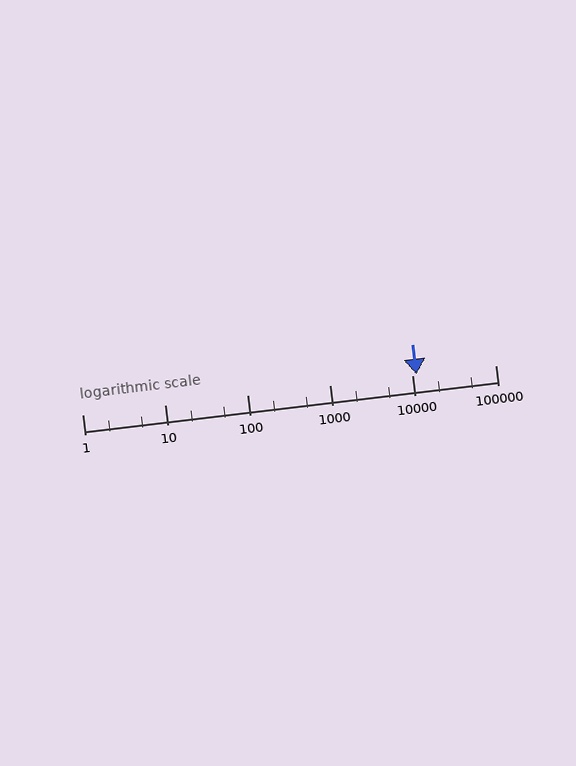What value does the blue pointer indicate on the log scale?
The pointer indicates approximately 11000.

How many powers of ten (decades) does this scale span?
The scale spans 5 decades, from 1 to 100000.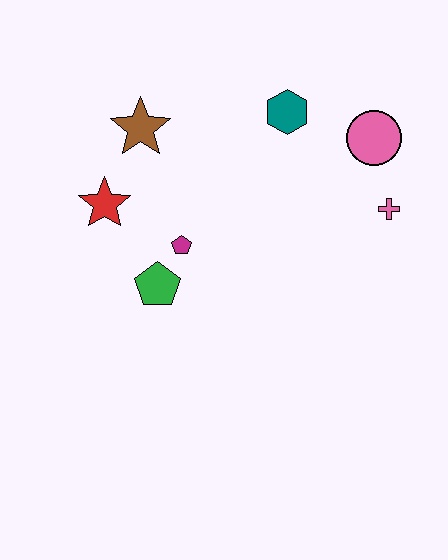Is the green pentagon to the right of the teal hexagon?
No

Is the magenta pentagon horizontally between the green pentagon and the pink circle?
Yes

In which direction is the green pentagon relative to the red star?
The green pentagon is below the red star.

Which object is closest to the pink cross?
The pink circle is closest to the pink cross.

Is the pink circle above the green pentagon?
Yes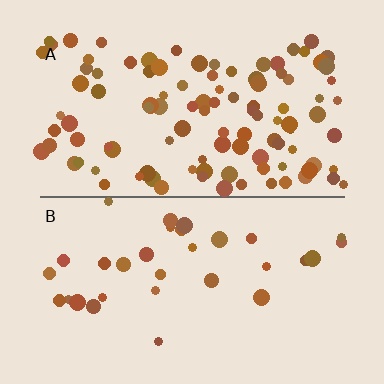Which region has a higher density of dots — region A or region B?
A (the top).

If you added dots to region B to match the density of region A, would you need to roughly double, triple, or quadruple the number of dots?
Approximately triple.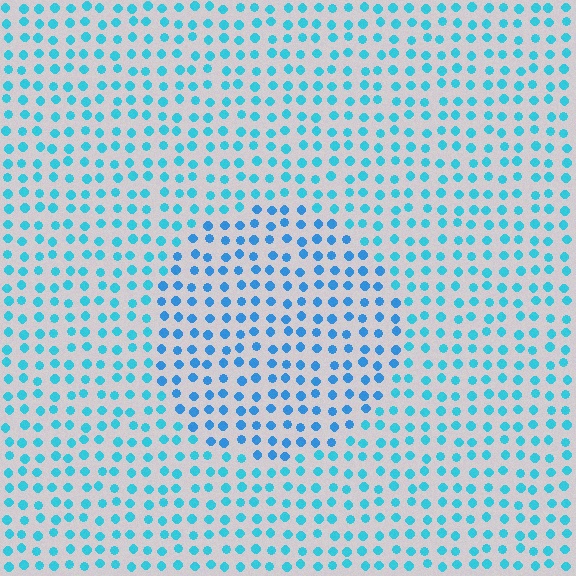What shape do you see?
I see a circle.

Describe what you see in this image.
The image is filled with small cyan elements in a uniform arrangement. A circle-shaped region is visible where the elements are tinted to a slightly different hue, forming a subtle color boundary.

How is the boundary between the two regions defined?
The boundary is defined purely by a slight shift in hue (about 20 degrees). Spacing, size, and orientation are identical on both sides.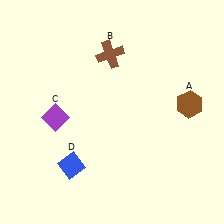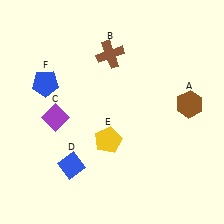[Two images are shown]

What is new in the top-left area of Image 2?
A blue pentagon (F) was added in the top-left area of Image 2.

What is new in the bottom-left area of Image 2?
A yellow pentagon (E) was added in the bottom-left area of Image 2.